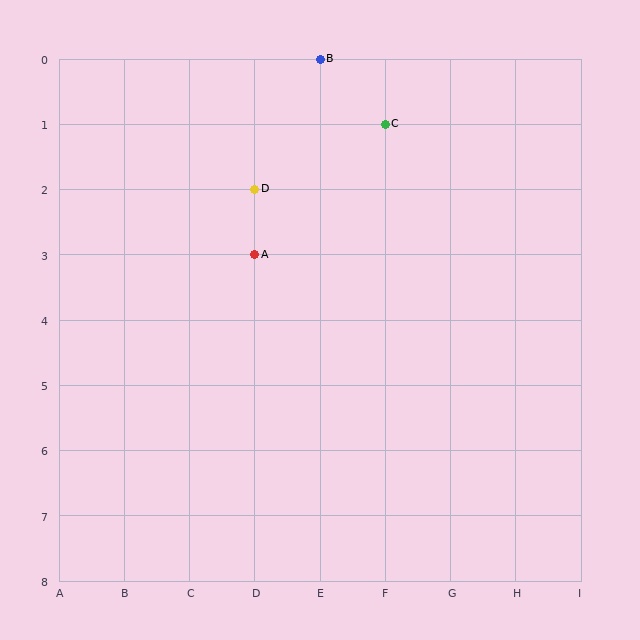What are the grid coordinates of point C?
Point C is at grid coordinates (F, 1).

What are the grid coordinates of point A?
Point A is at grid coordinates (D, 3).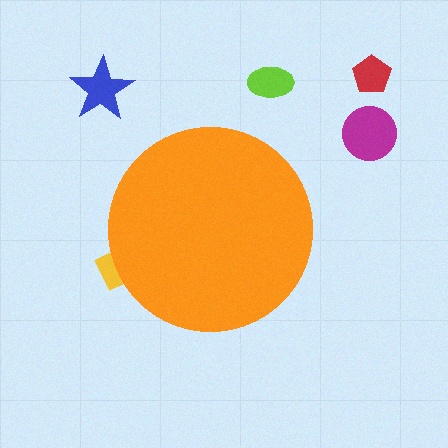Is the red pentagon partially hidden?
No, the red pentagon is fully visible.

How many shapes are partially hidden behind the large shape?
1 shape is partially hidden.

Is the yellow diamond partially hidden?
Yes, the yellow diamond is partially hidden behind the orange circle.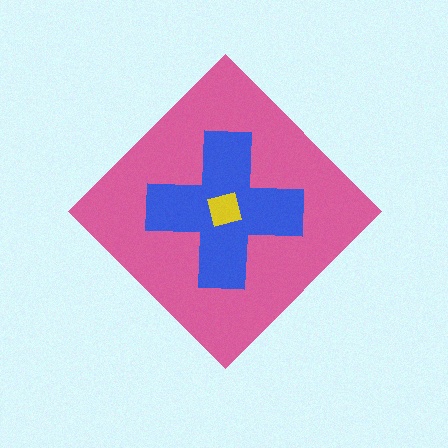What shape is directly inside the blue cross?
The yellow square.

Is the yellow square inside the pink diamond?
Yes.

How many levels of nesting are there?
3.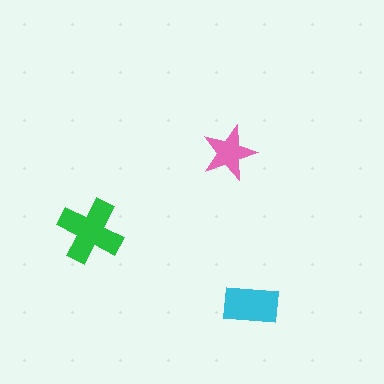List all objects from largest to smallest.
The green cross, the cyan rectangle, the pink star.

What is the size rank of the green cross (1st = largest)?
1st.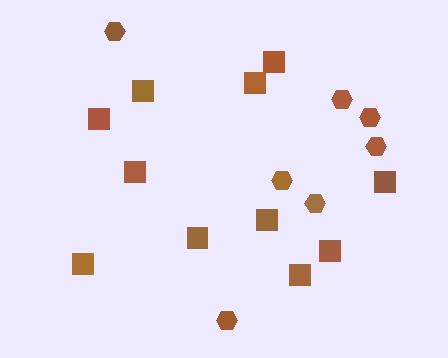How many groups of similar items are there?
There are 2 groups: one group of squares (11) and one group of hexagons (7).